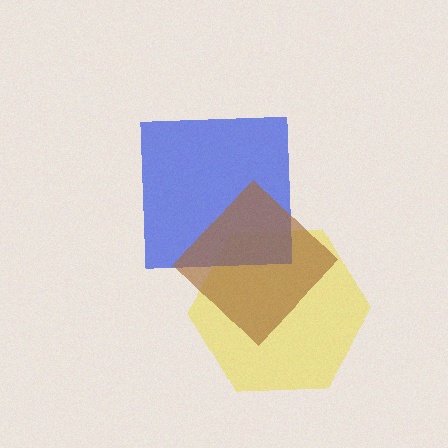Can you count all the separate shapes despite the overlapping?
Yes, there are 3 separate shapes.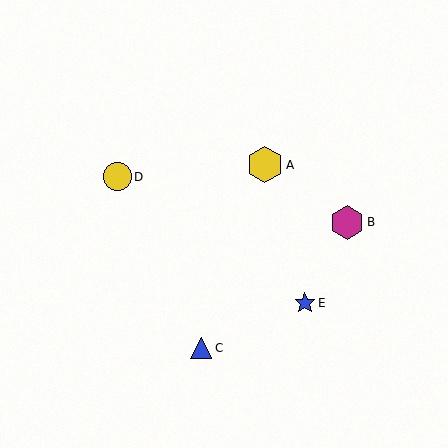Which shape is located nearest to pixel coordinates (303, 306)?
The blue star (labeled E) at (305, 303) is nearest to that location.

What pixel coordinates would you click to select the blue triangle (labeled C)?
Click at (201, 348) to select the blue triangle C.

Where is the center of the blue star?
The center of the blue star is at (305, 303).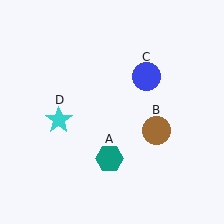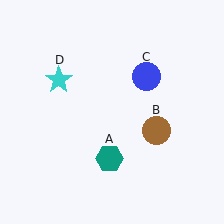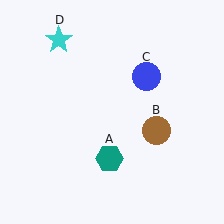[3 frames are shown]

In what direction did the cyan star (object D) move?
The cyan star (object D) moved up.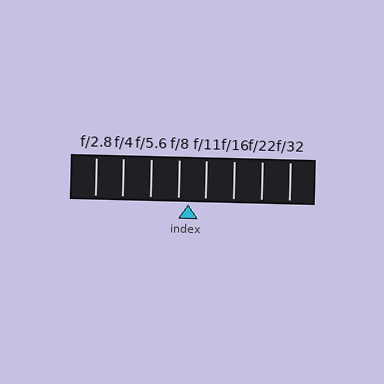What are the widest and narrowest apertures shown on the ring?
The widest aperture shown is f/2.8 and the narrowest is f/32.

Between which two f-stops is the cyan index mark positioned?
The index mark is between f/8 and f/11.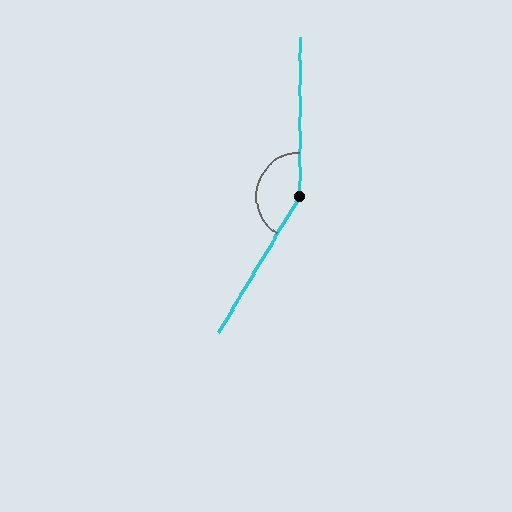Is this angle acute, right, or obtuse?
It is obtuse.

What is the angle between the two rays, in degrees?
Approximately 149 degrees.